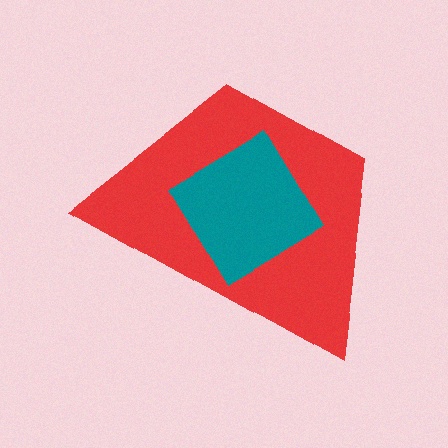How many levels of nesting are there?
2.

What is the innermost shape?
The teal diamond.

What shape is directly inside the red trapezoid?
The teal diamond.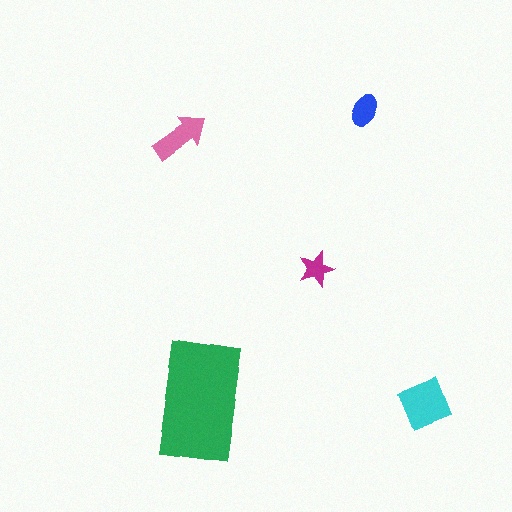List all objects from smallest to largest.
The magenta star, the blue ellipse, the pink arrow, the cyan square, the green rectangle.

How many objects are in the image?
There are 5 objects in the image.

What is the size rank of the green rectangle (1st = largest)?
1st.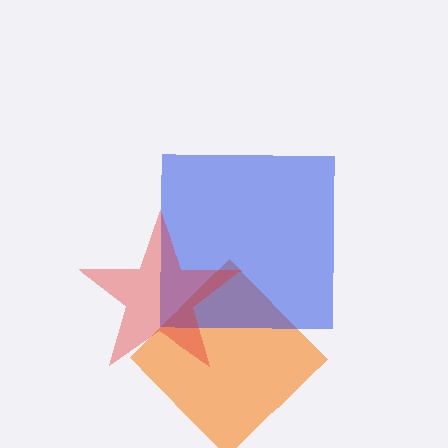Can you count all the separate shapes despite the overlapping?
Yes, there are 3 separate shapes.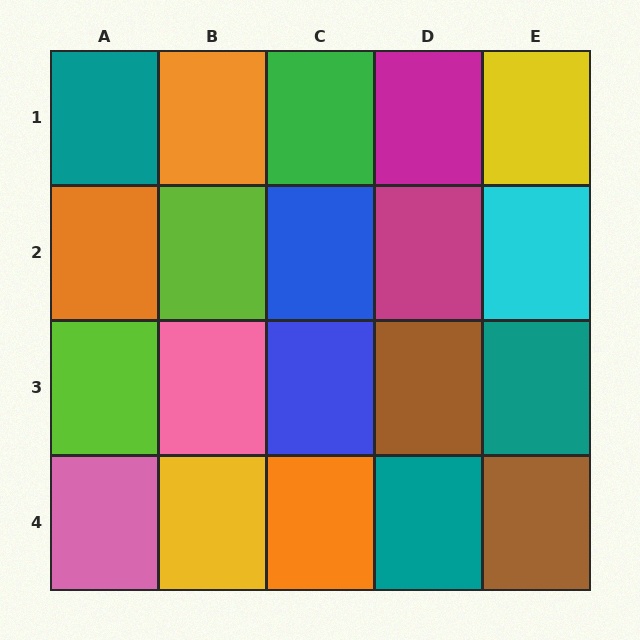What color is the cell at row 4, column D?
Teal.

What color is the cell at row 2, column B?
Lime.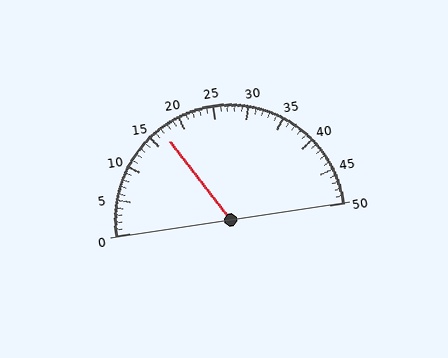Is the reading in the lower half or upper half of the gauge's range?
The reading is in the lower half of the range (0 to 50).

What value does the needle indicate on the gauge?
The needle indicates approximately 17.